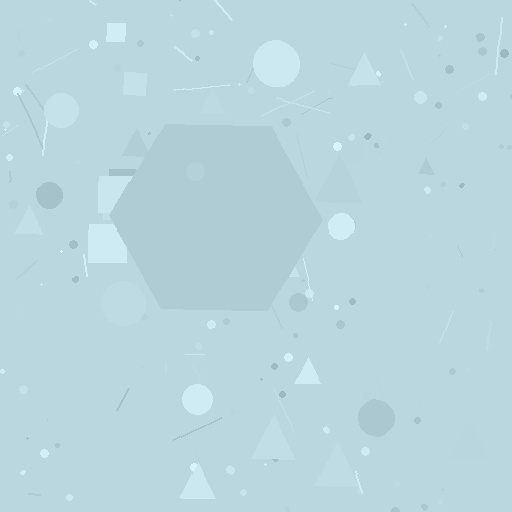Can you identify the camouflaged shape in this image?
The camouflaged shape is a hexagon.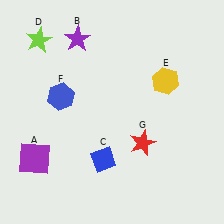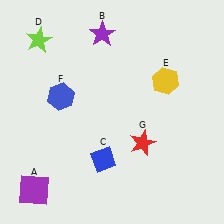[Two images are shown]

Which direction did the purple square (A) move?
The purple square (A) moved down.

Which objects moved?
The objects that moved are: the purple square (A), the purple star (B).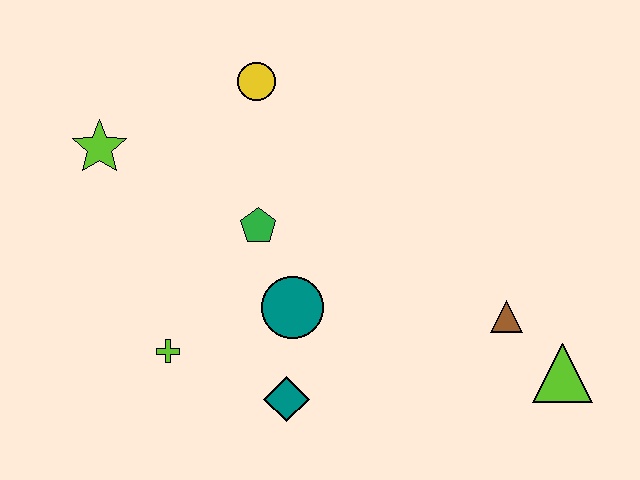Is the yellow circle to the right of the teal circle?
No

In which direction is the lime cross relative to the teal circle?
The lime cross is to the left of the teal circle.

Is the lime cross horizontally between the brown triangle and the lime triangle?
No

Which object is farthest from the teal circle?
The lime triangle is farthest from the teal circle.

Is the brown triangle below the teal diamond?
No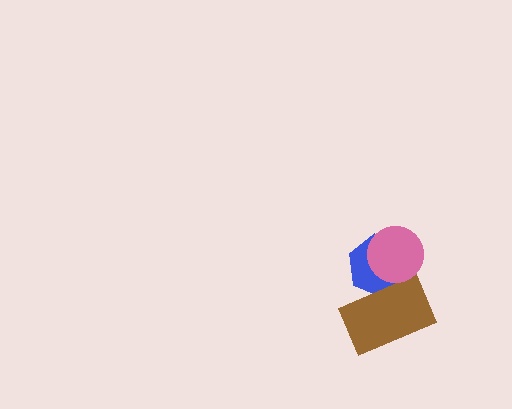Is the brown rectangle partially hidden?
Yes, it is partially covered by another shape.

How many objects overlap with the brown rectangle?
2 objects overlap with the brown rectangle.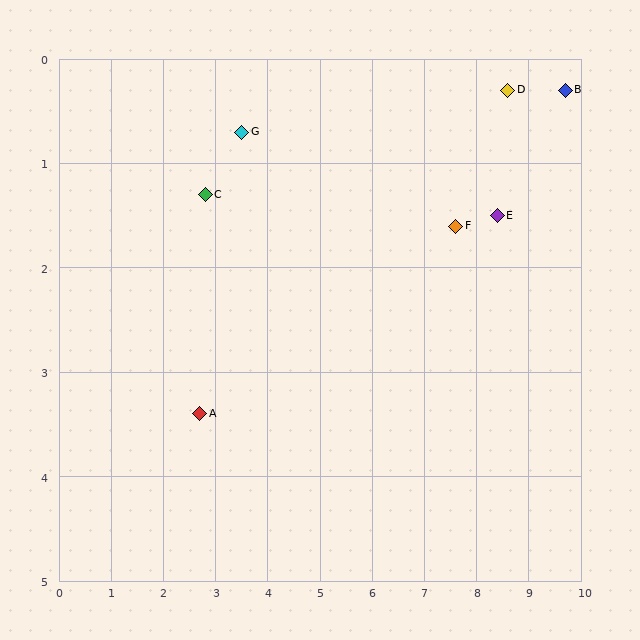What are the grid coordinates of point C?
Point C is at approximately (2.8, 1.3).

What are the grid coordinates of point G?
Point G is at approximately (3.5, 0.7).